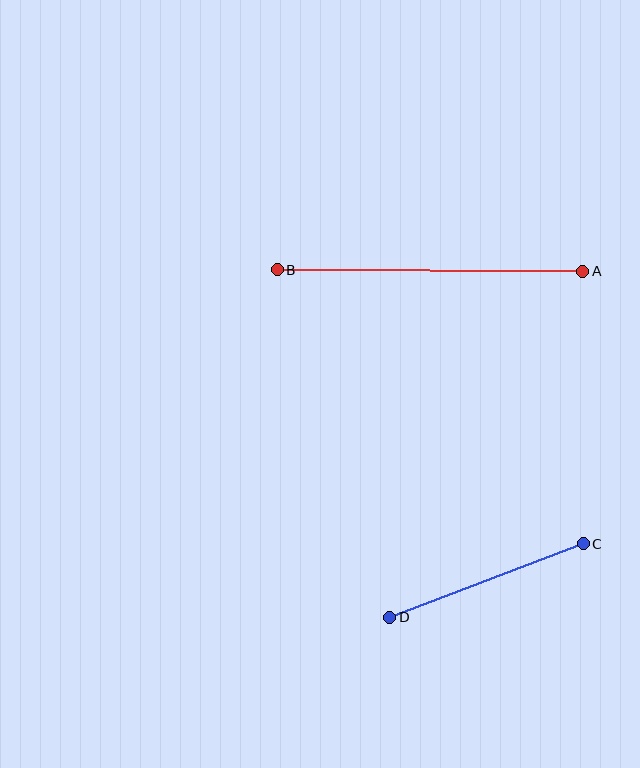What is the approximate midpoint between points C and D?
The midpoint is at approximately (487, 581) pixels.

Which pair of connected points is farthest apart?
Points A and B are farthest apart.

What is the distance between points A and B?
The distance is approximately 306 pixels.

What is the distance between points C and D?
The distance is approximately 207 pixels.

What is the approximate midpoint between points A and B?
The midpoint is at approximately (430, 270) pixels.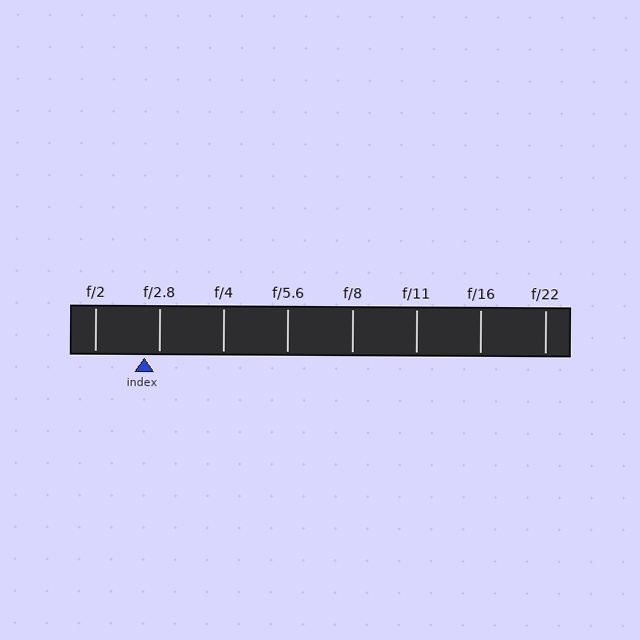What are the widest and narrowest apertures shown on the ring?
The widest aperture shown is f/2 and the narrowest is f/22.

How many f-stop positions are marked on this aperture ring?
There are 8 f-stop positions marked.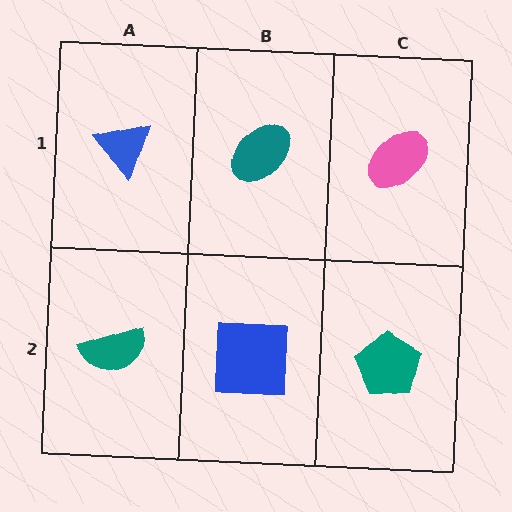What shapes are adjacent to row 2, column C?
A pink ellipse (row 1, column C), a blue square (row 2, column B).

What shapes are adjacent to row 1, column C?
A teal pentagon (row 2, column C), a teal ellipse (row 1, column B).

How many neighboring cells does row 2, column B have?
3.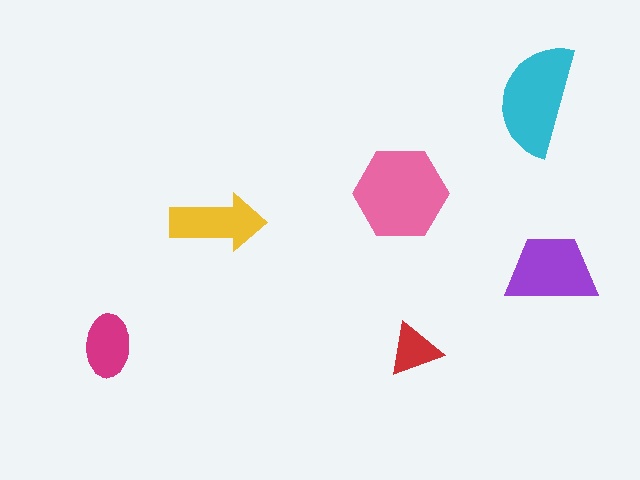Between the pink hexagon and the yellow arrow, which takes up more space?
The pink hexagon.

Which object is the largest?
The pink hexagon.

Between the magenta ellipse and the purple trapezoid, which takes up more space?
The purple trapezoid.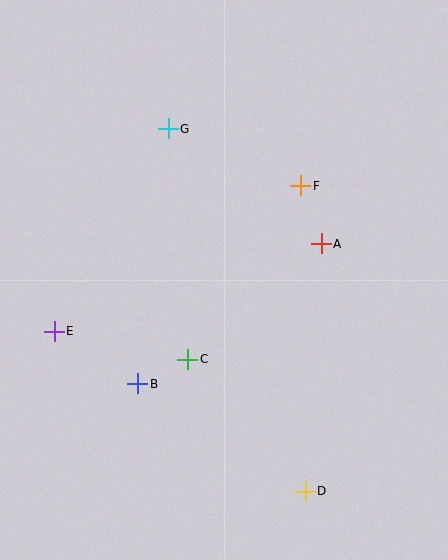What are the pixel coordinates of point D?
Point D is at (305, 491).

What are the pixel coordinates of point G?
Point G is at (168, 129).